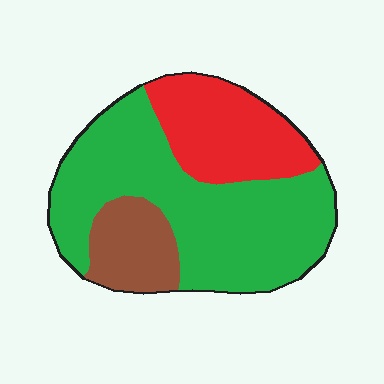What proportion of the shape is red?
Red takes up between a sixth and a third of the shape.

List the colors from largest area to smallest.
From largest to smallest: green, red, brown.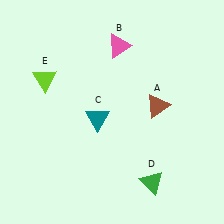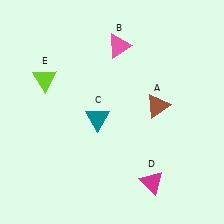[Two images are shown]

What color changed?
The triangle (D) changed from green in Image 1 to magenta in Image 2.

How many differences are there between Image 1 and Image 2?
There is 1 difference between the two images.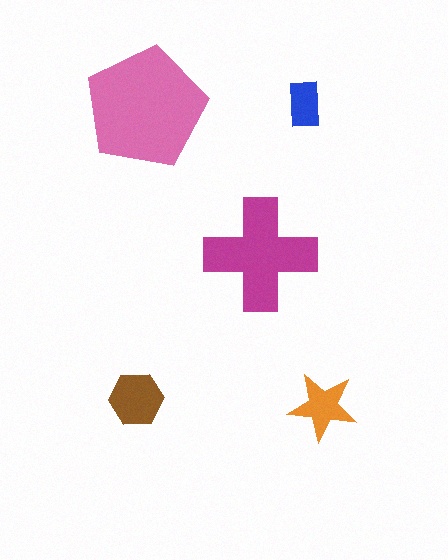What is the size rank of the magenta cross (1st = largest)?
2nd.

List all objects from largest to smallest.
The pink pentagon, the magenta cross, the brown hexagon, the orange star, the blue rectangle.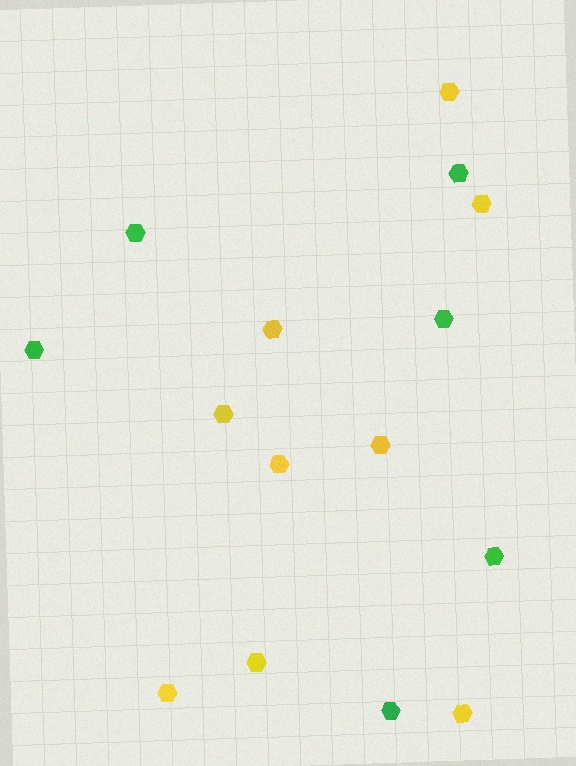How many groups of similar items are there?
There are 2 groups: one group of yellow hexagons (9) and one group of green hexagons (6).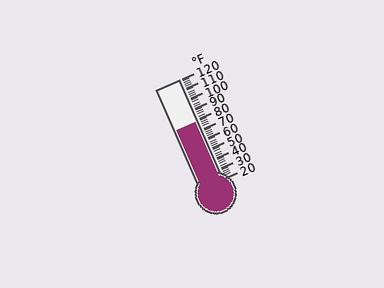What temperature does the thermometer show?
The thermometer shows approximately 78°F.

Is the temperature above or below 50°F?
The temperature is above 50°F.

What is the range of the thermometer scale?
The thermometer scale ranges from 20°F to 120°F.